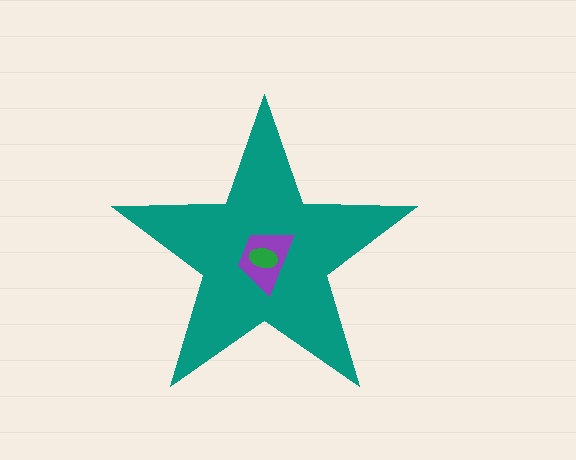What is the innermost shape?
The green ellipse.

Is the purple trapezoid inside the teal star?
Yes.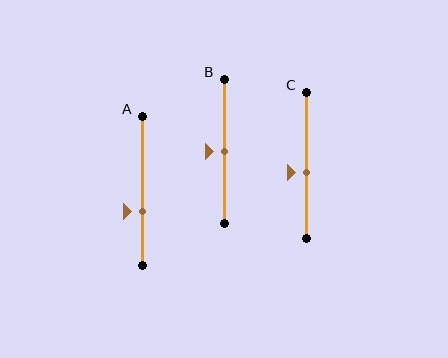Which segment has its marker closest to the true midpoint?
Segment B has its marker closest to the true midpoint.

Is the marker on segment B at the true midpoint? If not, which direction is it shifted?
Yes, the marker on segment B is at the true midpoint.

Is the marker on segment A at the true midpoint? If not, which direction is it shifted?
No, the marker on segment A is shifted downward by about 14% of the segment length.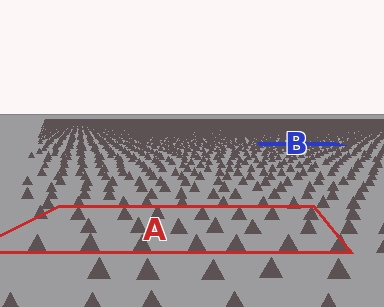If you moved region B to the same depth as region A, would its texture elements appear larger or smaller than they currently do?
They would appear larger. At a closer depth, the same texture elements are projected at a bigger on-screen size.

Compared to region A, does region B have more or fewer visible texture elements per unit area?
Region B has more texture elements per unit area — they are packed more densely because it is farther away.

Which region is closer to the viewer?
Region A is closer. The texture elements there are larger and more spread out.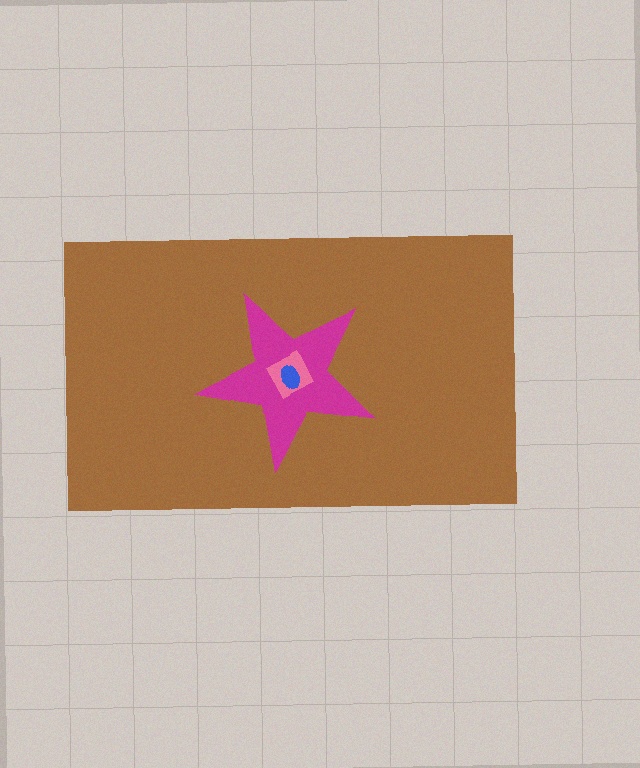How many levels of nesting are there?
4.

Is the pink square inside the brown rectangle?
Yes.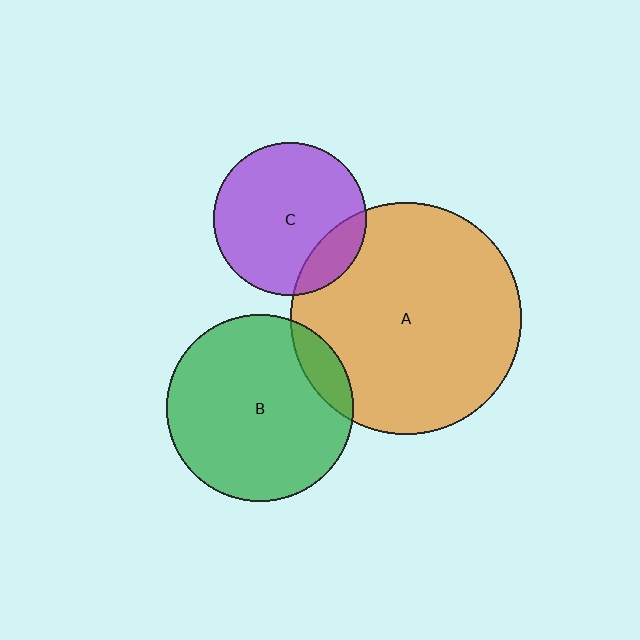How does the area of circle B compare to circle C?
Approximately 1.5 times.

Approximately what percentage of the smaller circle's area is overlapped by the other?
Approximately 15%.